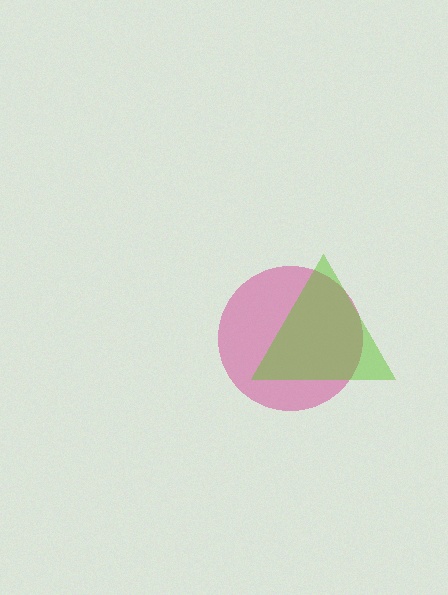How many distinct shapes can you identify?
There are 2 distinct shapes: a magenta circle, a lime triangle.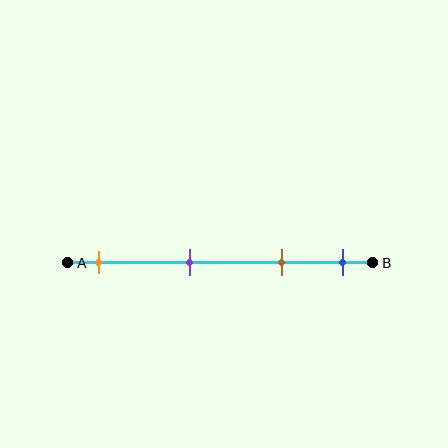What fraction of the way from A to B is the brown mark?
The brown mark is approximately 70% (0.7) of the way from A to B.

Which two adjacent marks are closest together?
The brown and blue marks are the closest adjacent pair.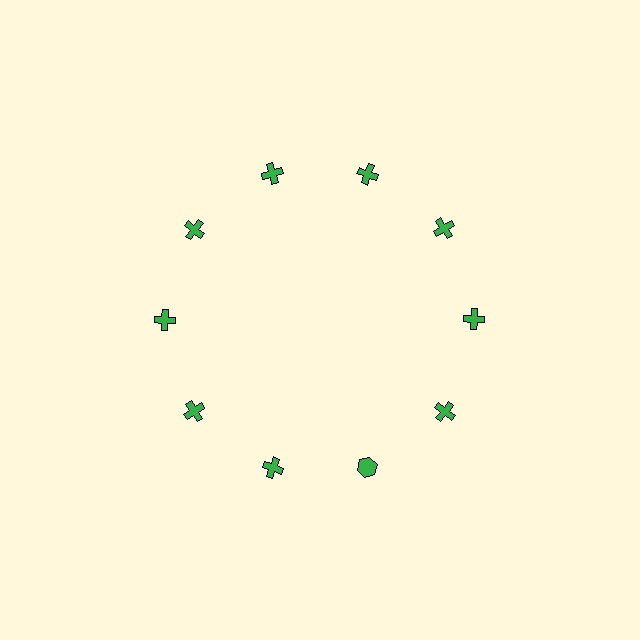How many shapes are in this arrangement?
There are 10 shapes arranged in a ring pattern.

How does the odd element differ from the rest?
It has a different shape: hexagon instead of cross.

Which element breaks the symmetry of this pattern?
The green hexagon at roughly the 5 o'clock position breaks the symmetry. All other shapes are green crosses.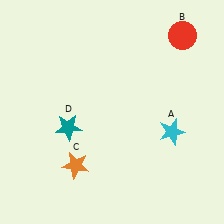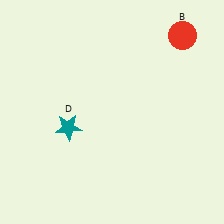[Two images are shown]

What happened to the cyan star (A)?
The cyan star (A) was removed in Image 2. It was in the bottom-right area of Image 1.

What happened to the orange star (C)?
The orange star (C) was removed in Image 2. It was in the bottom-left area of Image 1.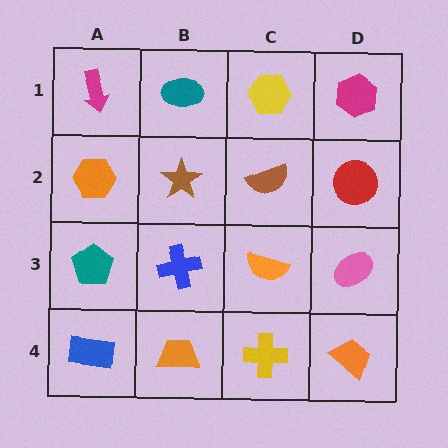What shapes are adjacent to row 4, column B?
A blue cross (row 3, column B), a blue rectangle (row 4, column A), a yellow cross (row 4, column C).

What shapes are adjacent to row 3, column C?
A brown semicircle (row 2, column C), a yellow cross (row 4, column C), a blue cross (row 3, column B), a pink ellipse (row 3, column D).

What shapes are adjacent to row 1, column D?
A red circle (row 2, column D), a yellow hexagon (row 1, column C).